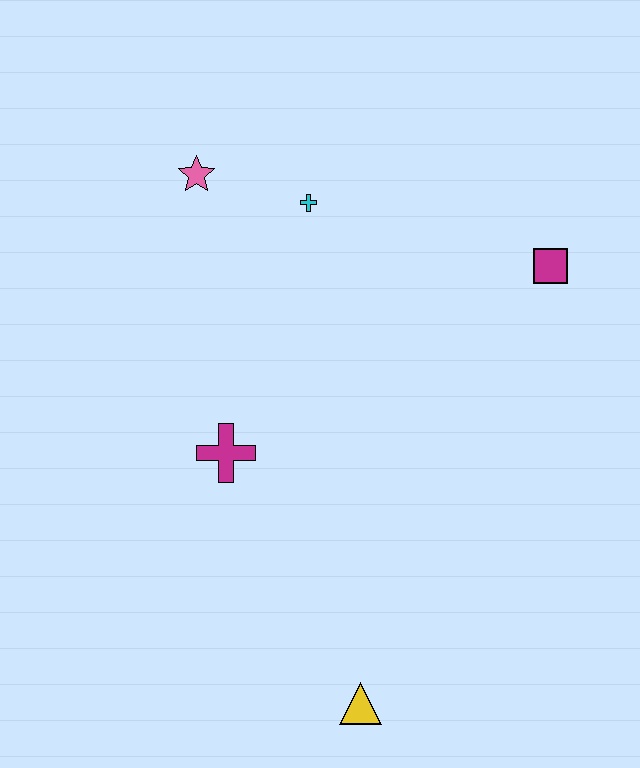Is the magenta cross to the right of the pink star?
Yes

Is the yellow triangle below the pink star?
Yes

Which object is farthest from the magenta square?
The yellow triangle is farthest from the magenta square.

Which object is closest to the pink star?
The cyan cross is closest to the pink star.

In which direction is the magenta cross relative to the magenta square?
The magenta cross is to the left of the magenta square.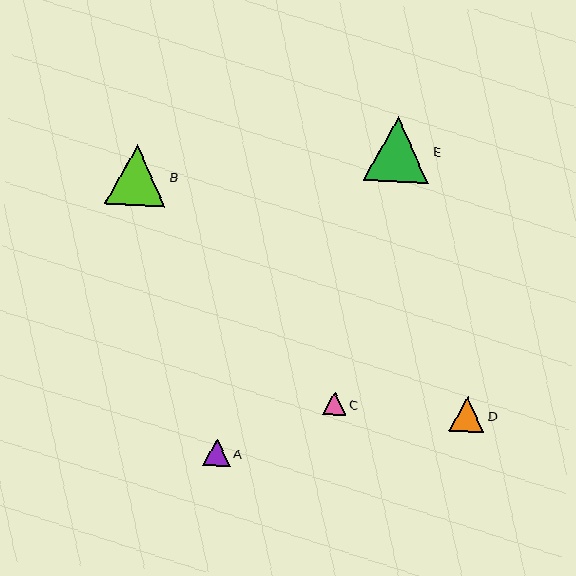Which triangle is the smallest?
Triangle C is the smallest with a size of approximately 24 pixels.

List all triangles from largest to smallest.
From largest to smallest: E, B, D, A, C.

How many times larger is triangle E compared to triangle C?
Triangle E is approximately 2.8 times the size of triangle C.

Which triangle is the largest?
Triangle E is the largest with a size of approximately 65 pixels.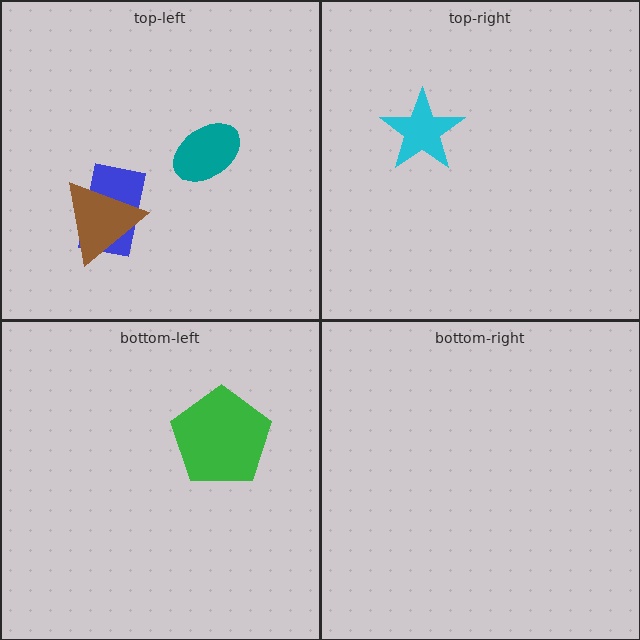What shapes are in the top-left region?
The blue rectangle, the brown triangle, the teal ellipse.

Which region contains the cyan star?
The top-right region.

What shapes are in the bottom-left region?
The green pentagon.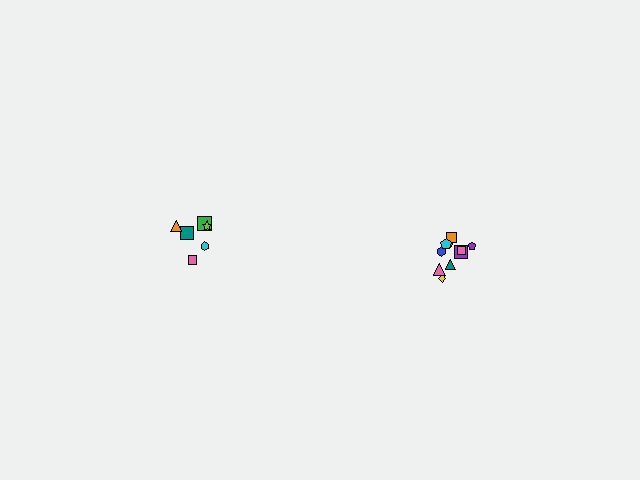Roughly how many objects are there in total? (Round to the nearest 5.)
Roughly 15 objects in total.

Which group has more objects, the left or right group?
The right group.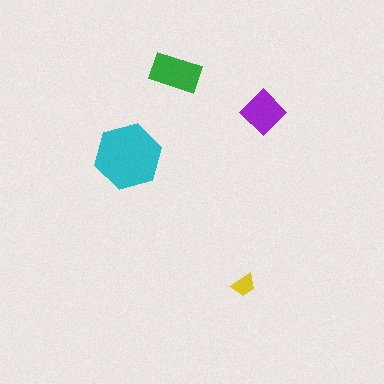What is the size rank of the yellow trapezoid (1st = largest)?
4th.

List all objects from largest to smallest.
The cyan hexagon, the green rectangle, the purple diamond, the yellow trapezoid.